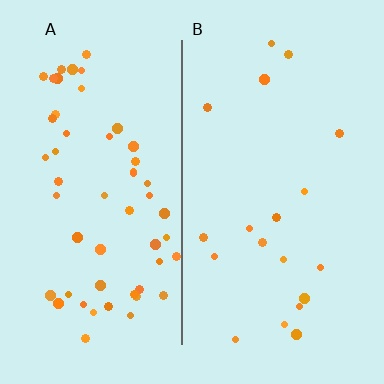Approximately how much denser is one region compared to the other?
Approximately 2.9× — region A over region B.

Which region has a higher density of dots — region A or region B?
A (the left).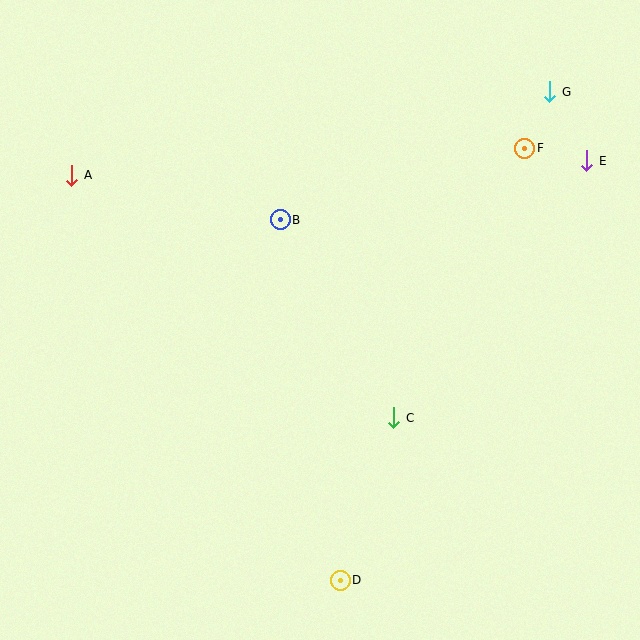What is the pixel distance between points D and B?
The distance between D and B is 365 pixels.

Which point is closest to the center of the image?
Point B at (280, 220) is closest to the center.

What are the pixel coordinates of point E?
Point E is at (587, 161).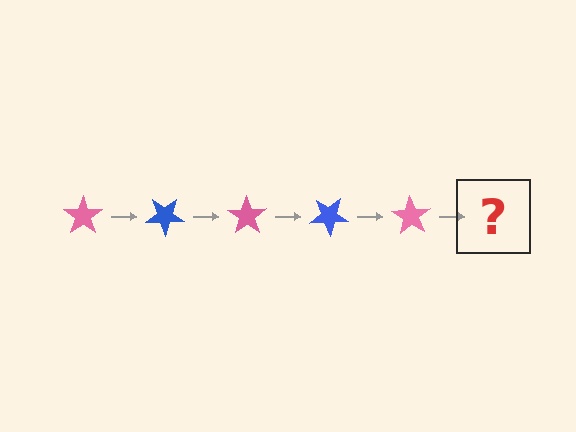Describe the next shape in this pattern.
It should be a blue star, rotated 175 degrees from the start.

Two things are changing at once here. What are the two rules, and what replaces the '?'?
The two rules are that it rotates 35 degrees each step and the color cycles through pink and blue. The '?' should be a blue star, rotated 175 degrees from the start.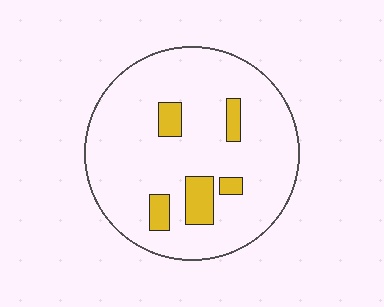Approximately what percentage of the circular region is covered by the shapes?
Approximately 10%.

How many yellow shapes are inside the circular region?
5.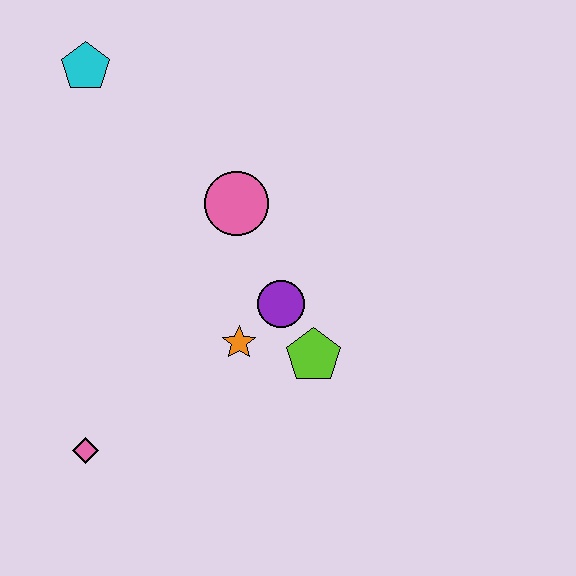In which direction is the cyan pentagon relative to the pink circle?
The cyan pentagon is to the left of the pink circle.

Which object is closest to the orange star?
The purple circle is closest to the orange star.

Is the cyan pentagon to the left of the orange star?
Yes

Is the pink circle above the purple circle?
Yes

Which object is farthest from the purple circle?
The cyan pentagon is farthest from the purple circle.